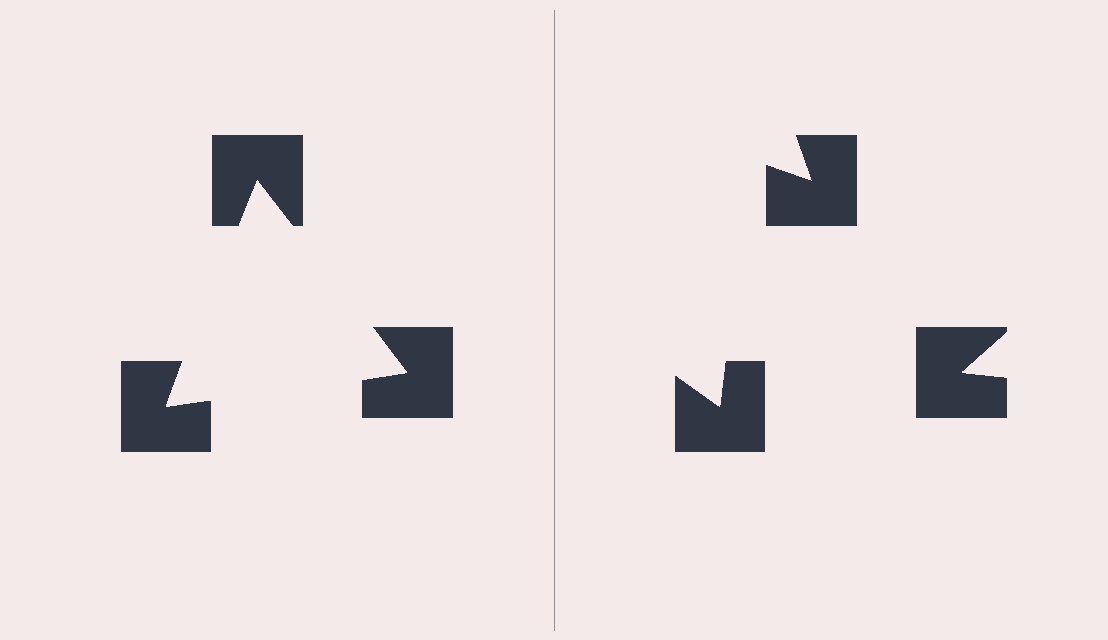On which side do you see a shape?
An illusory triangle appears on the left side. On the right side the wedge cuts are rotated, so no coherent shape forms.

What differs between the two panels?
The notched squares are positioned identically on both sides; only the wedge orientations differ. On the left they align to a triangle; on the right they are misaligned.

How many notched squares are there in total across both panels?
6 — 3 on each side.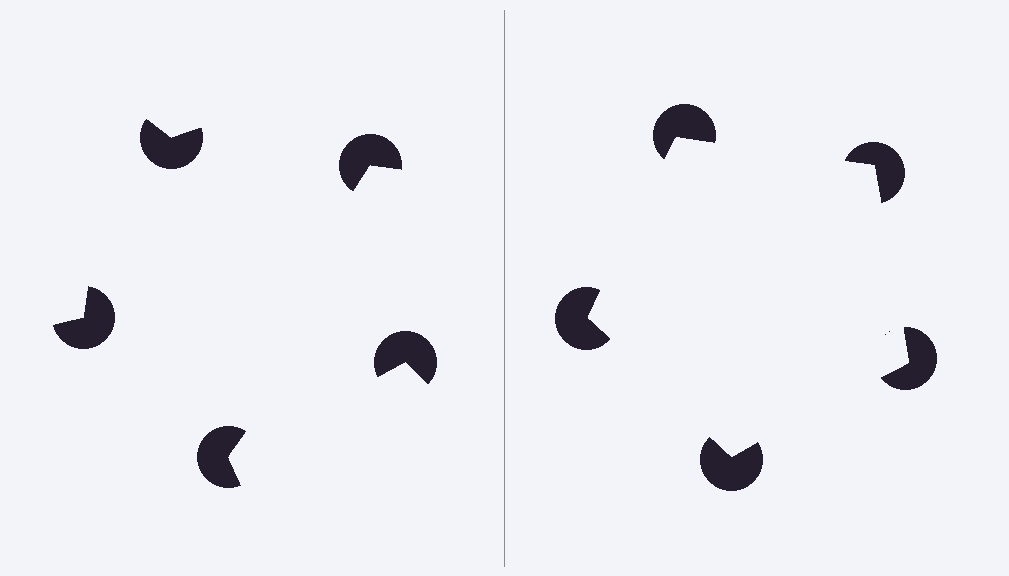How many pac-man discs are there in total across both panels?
10 — 5 on each side.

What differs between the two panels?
The pac-man discs are positioned identically on both sides; only the wedge orientations differ. On the right they align to a pentagon; on the left they are misaligned.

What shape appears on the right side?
An illusory pentagon.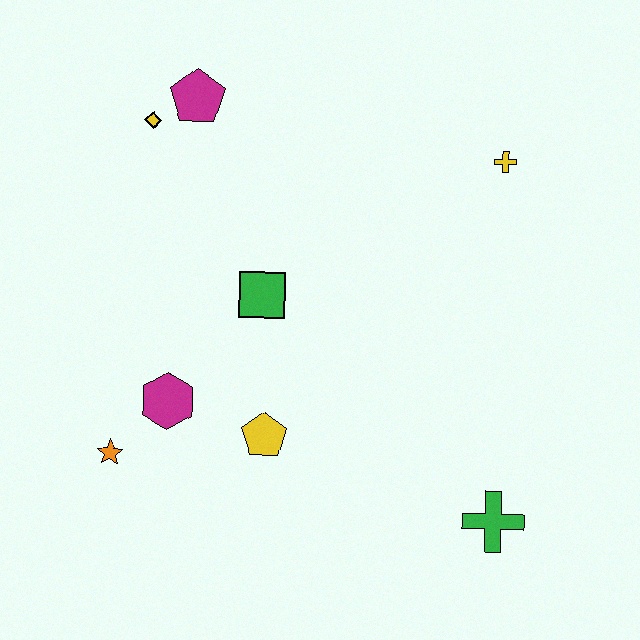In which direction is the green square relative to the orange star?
The green square is above the orange star.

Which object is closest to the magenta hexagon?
The orange star is closest to the magenta hexagon.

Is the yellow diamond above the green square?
Yes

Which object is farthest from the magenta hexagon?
The yellow cross is farthest from the magenta hexagon.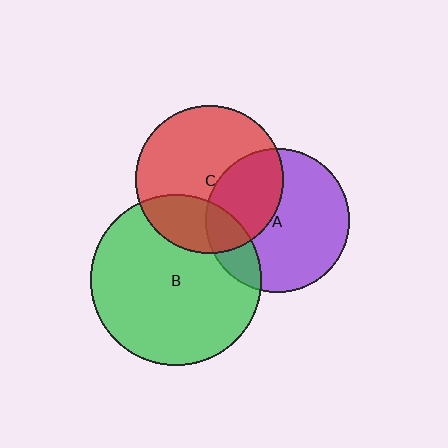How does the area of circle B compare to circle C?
Approximately 1.3 times.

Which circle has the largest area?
Circle B (green).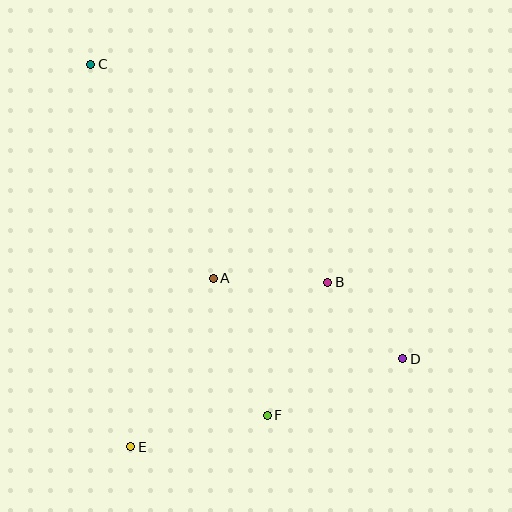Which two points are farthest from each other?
Points C and D are farthest from each other.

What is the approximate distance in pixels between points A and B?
The distance between A and B is approximately 115 pixels.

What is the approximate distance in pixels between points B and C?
The distance between B and C is approximately 322 pixels.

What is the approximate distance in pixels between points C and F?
The distance between C and F is approximately 393 pixels.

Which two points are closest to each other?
Points B and D are closest to each other.